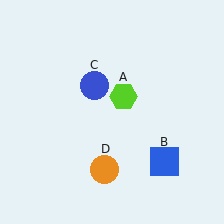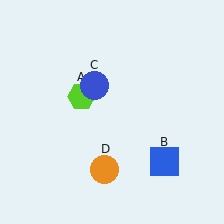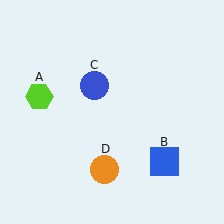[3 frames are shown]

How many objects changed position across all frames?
1 object changed position: lime hexagon (object A).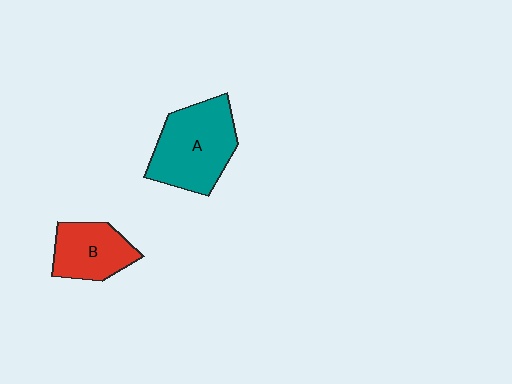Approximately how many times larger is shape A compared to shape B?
Approximately 1.5 times.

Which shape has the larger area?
Shape A (teal).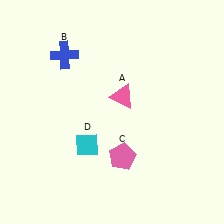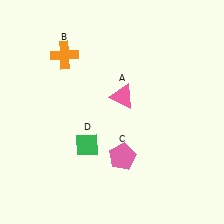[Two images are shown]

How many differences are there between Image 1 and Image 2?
There are 2 differences between the two images.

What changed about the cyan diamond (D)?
In Image 1, D is cyan. In Image 2, it changed to green.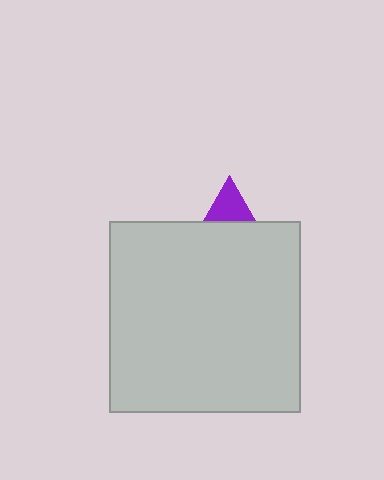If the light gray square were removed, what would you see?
You would see the complete purple triangle.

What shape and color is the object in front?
The object in front is a light gray square.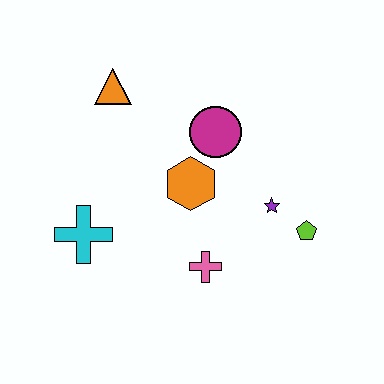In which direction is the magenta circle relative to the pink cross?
The magenta circle is above the pink cross.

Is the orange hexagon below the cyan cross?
No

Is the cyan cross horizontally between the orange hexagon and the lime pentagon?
No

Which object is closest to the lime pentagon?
The purple star is closest to the lime pentagon.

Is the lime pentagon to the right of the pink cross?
Yes